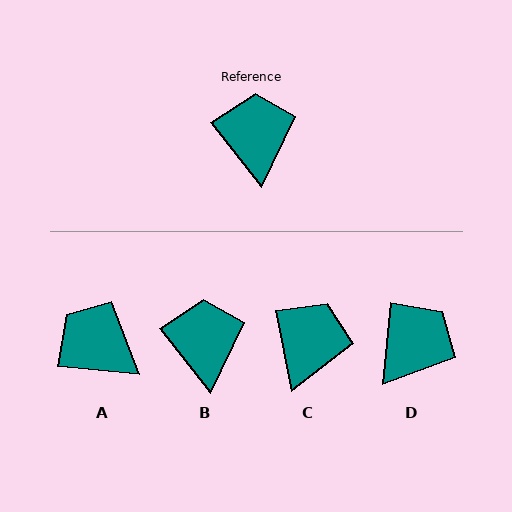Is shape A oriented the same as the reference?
No, it is off by about 46 degrees.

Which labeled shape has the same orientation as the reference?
B.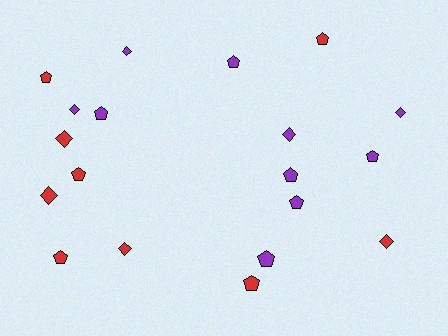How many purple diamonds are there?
There are 4 purple diamonds.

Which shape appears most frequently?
Pentagon, with 11 objects.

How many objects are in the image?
There are 19 objects.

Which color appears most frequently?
Purple, with 10 objects.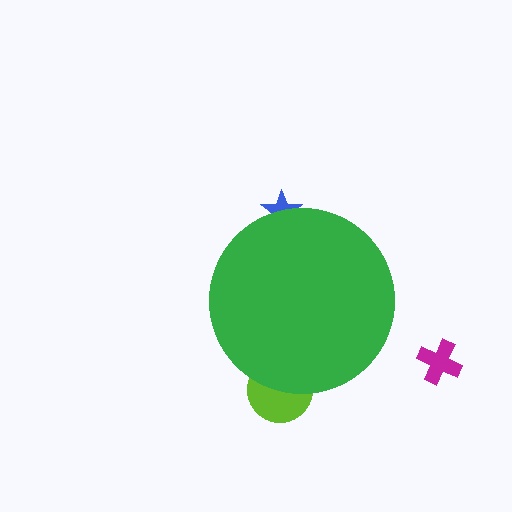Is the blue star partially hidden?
Yes, the blue star is partially hidden behind the green circle.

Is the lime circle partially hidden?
Yes, the lime circle is partially hidden behind the green circle.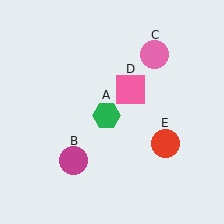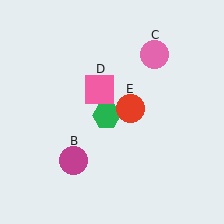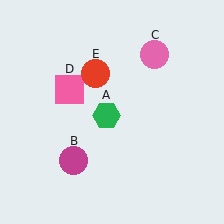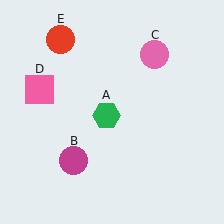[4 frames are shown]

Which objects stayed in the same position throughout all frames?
Green hexagon (object A) and magenta circle (object B) and pink circle (object C) remained stationary.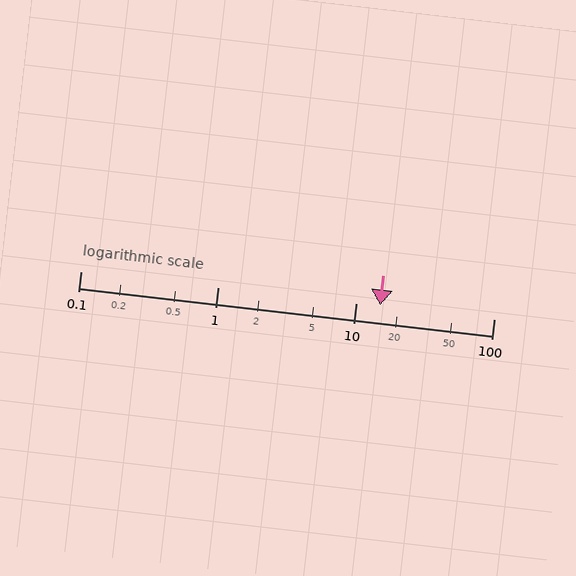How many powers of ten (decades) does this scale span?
The scale spans 3 decades, from 0.1 to 100.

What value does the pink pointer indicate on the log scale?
The pointer indicates approximately 15.